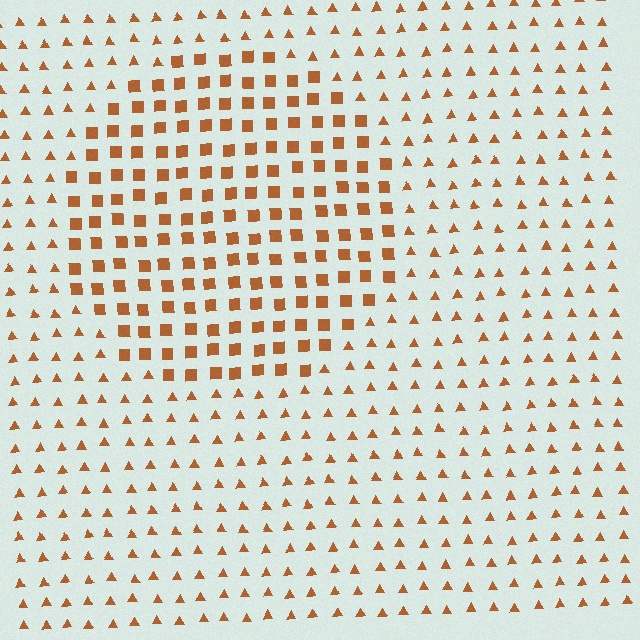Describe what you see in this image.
The image is filled with small brown elements arranged in a uniform grid. A circle-shaped region contains squares, while the surrounding area contains triangles. The boundary is defined purely by the change in element shape.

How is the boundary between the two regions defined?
The boundary is defined by a change in element shape: squares inside vs. triangles outside. All elements share the same color and spacing.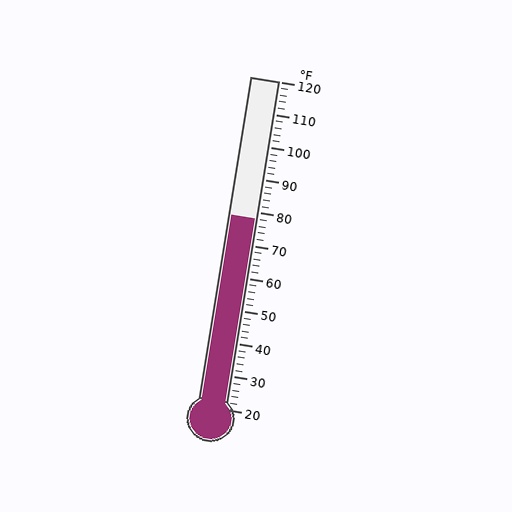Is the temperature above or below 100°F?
The temperature is below 100°F.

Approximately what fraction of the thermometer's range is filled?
The thermometer is filled to approximately 60% of its range.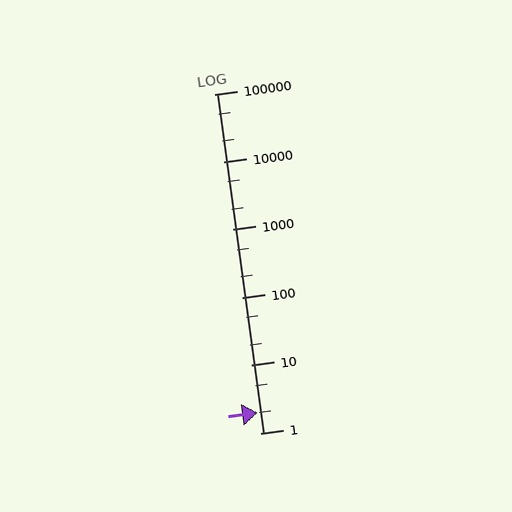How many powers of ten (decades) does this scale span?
The scale spans 5 decades, from 1 to 100000.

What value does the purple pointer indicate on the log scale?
The pointer indicates approximately 2.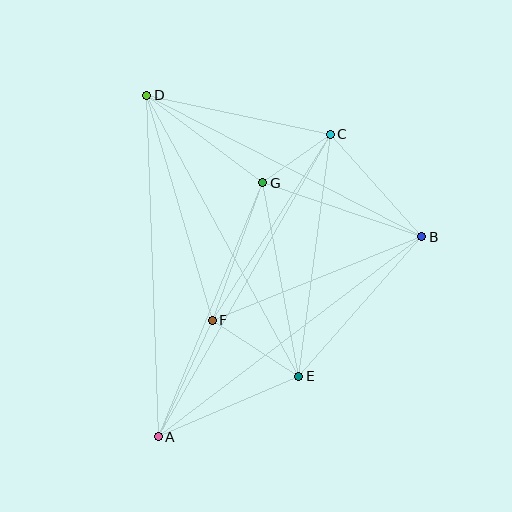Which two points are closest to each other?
Points C and G are closest to each other.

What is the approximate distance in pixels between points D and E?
The distance between D and E is approximately 320 pixels.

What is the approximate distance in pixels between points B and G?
The distance between B and G is approximately 168 pixels.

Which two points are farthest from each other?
Points A and C are farthest from each other.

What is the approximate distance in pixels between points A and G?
The distance between A and G is approximately 274 pixels.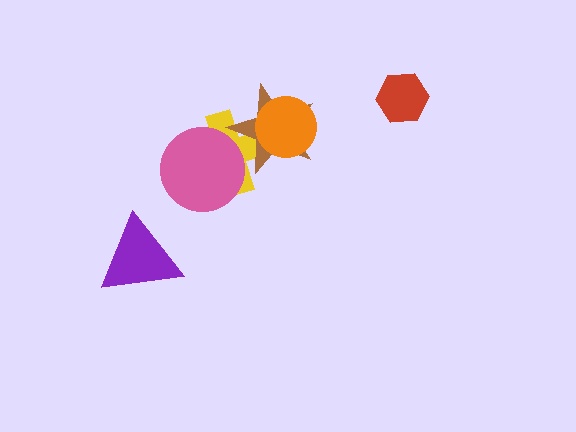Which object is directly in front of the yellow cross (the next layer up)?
The brown star is directly in front of the yellow cross.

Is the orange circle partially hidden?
No, no other shape covers it.